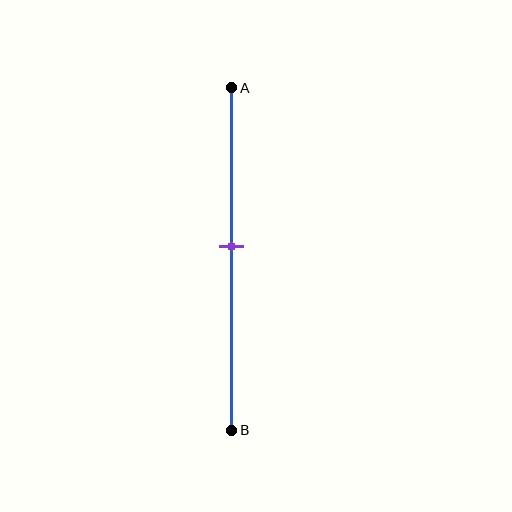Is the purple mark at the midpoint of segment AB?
No, the mark is at about 45% from A, not at the 50% midpoint.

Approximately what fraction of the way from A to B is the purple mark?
The purple mark is approximately 45% of the way from A to B.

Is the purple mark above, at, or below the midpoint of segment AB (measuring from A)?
The purple mark is above the midpoint of segment AB.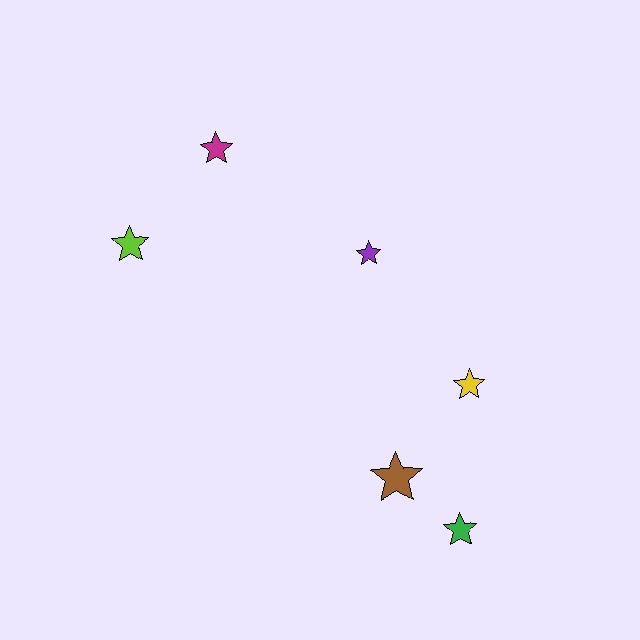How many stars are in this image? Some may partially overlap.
There are 6 stars.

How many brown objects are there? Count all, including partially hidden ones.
There is 1 brown object.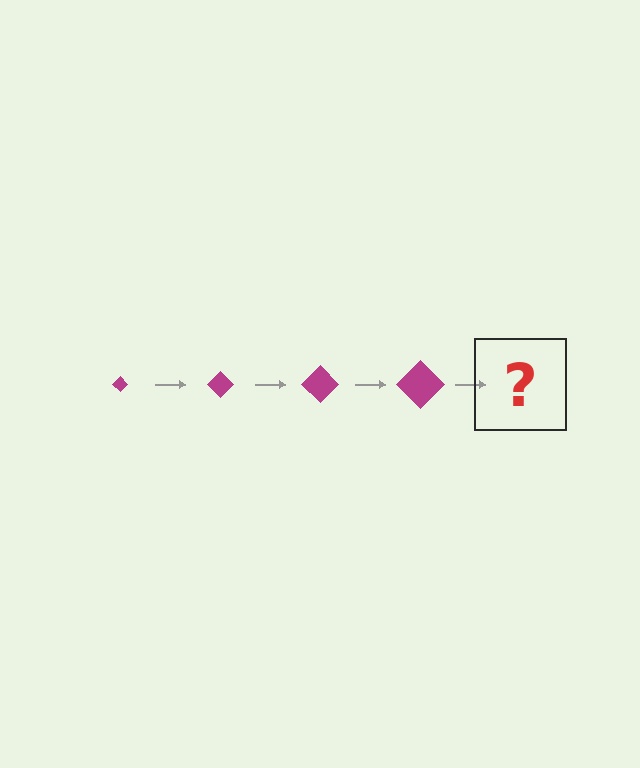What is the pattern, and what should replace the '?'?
The pattern is that the diamond gets progressively larger each step. The '?' should be a magenta diamond, larger than the previous one.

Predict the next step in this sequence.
The next step is a magenta diamond, larger than the previous one.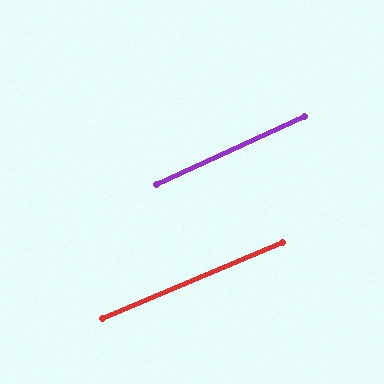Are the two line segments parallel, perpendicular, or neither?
Parallel — their directions differ by only 1.7°.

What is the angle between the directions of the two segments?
Approximately 2 degrees.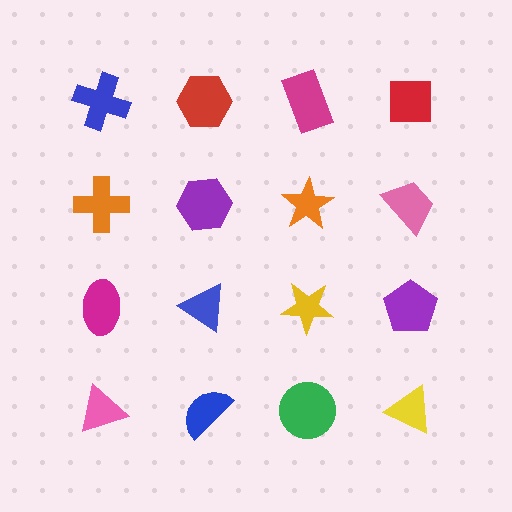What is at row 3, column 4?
A purple pentagon.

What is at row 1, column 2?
A red hexagon.